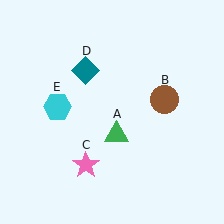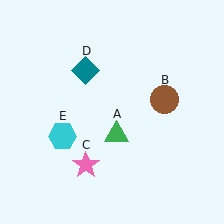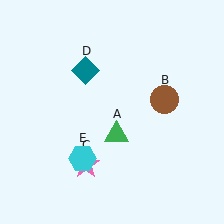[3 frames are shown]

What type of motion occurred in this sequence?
The cyan hexagon (object E) rotated counterclockwise around the center of the scene.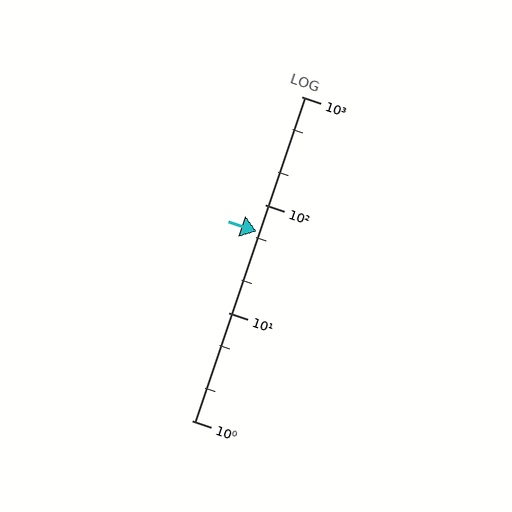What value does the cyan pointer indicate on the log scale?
The pointer indicates approximately 56.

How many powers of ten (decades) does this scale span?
The scale spans 3 decades, from 1 to 1000.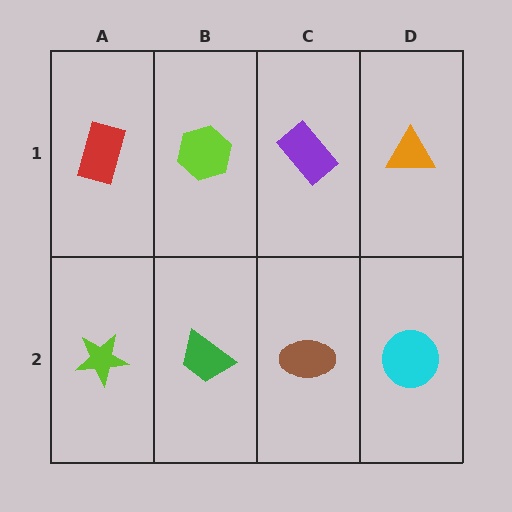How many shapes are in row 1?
4 shapes.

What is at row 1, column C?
A purple rectangle.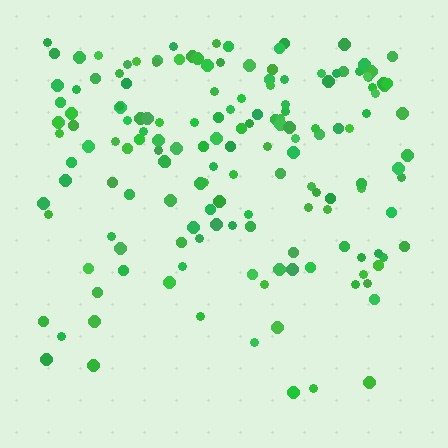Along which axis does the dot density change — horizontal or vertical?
Vertical.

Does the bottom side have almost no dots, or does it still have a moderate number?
Still a moderate number, just noticeably fewer than the top.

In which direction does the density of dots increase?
From bottom to top, with the top side densest.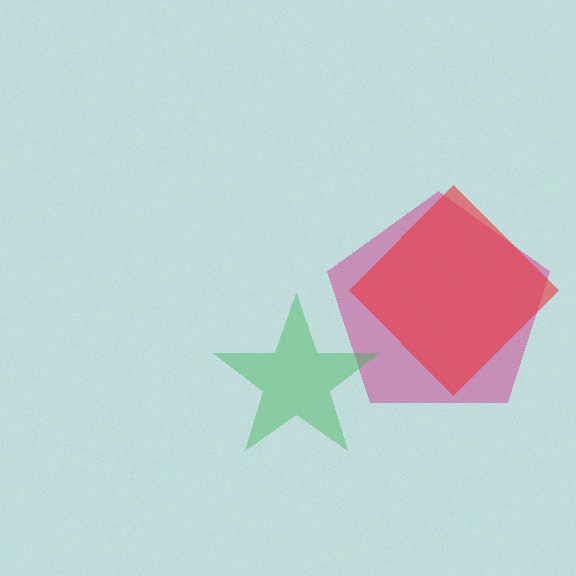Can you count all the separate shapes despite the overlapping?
Yes, there are 3 separate shapes.